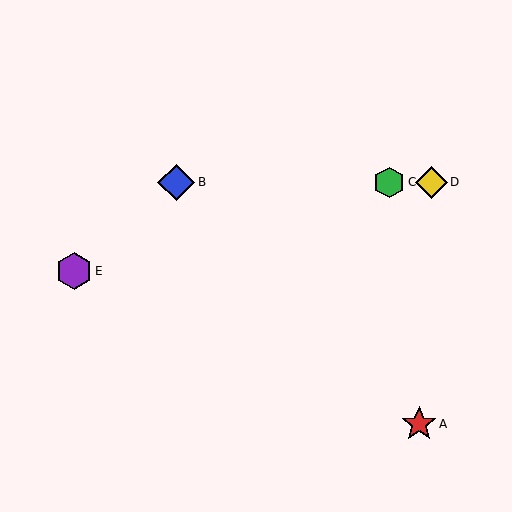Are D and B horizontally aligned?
Yes, both are at y≈183.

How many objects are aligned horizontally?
3 objects (B, C, D) are aligned horizontally.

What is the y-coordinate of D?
Object D is at y≈183.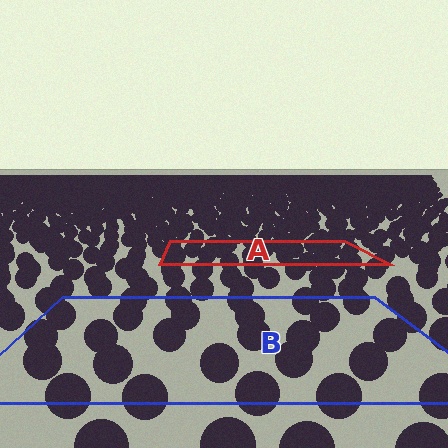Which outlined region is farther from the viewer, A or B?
Region A is farther from the viewer — the texture elements inside it appear smaller and more densely packed.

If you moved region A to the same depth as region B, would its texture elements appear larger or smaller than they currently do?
They would appear larger. At a closer depth, the same texture elements are projected at a bigger on-screen size.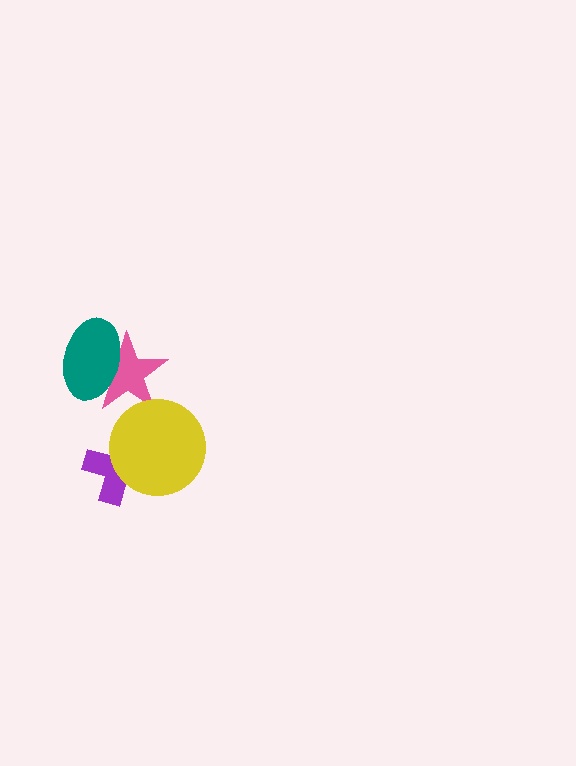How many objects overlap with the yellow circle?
2 objects overlap with the yellow circle.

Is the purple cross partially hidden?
Yes, it is partially covered by another shape.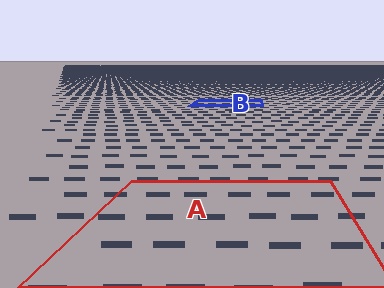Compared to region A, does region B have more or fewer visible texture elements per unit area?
Region B has more texture elements per unit area — they are packed more densely because it is farther away.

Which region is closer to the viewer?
Region A is closer. The texture elements there are larger and more spread out.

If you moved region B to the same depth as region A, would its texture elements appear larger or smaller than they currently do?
They would appear larger. At a closer depth, the same texture elements are projected at a bigger on-screen size.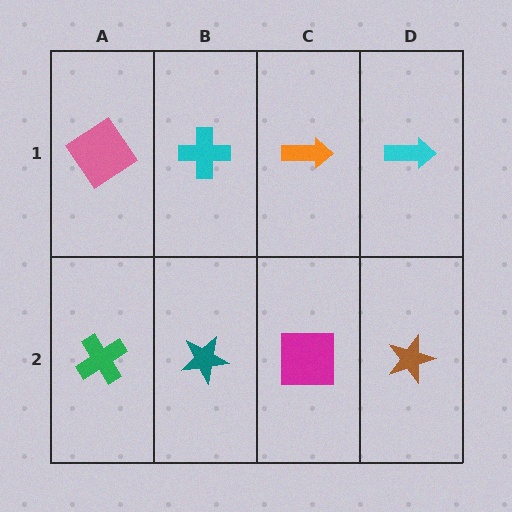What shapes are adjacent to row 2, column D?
A cyan arrow (row 1, column D), a magenta square (row 2, column C).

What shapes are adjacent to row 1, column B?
A teal star (row 2, column B), a pink diamond (row 1, column A), an orange arrow (row 1, column C).